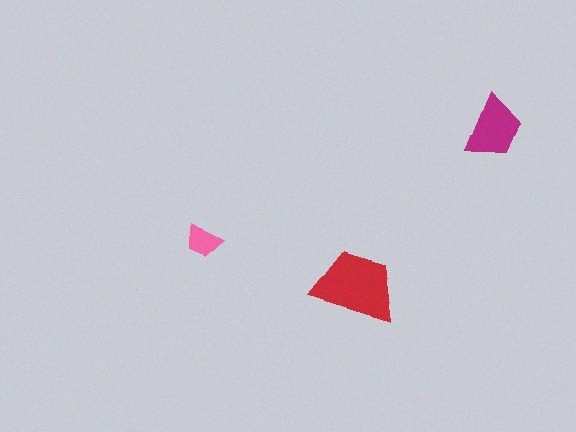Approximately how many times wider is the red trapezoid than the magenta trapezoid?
About 1.5 times wider.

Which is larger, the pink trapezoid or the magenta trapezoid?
The magenta one.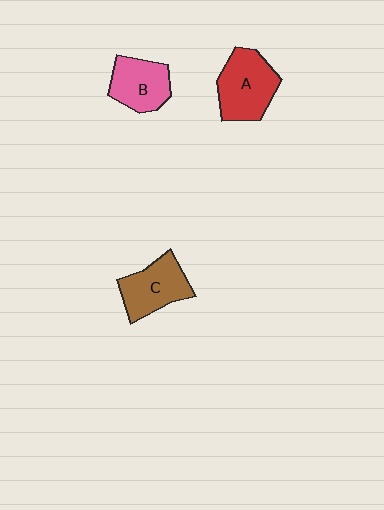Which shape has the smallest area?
Shape B (pink).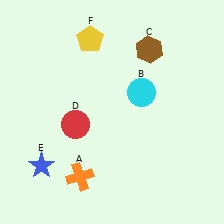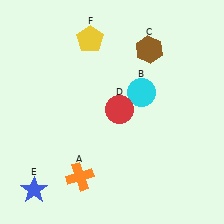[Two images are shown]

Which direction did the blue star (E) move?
The blue star (E) moved down.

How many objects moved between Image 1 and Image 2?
2 objects moved between the two images.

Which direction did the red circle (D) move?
The red circle (D) moved right.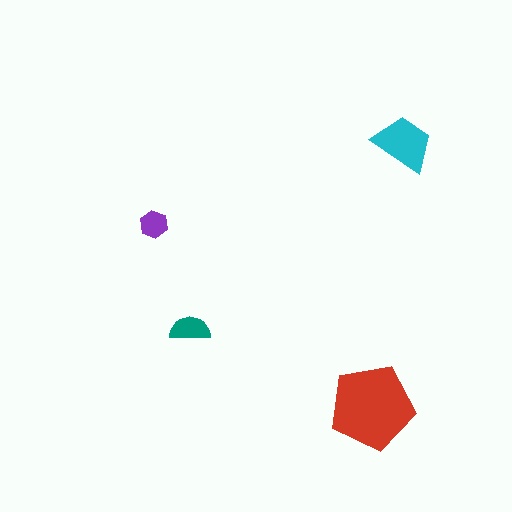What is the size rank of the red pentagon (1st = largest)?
1st.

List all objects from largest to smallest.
The red pentagon, the cyan trapezoid, the teal semicircle, the purple hexagon.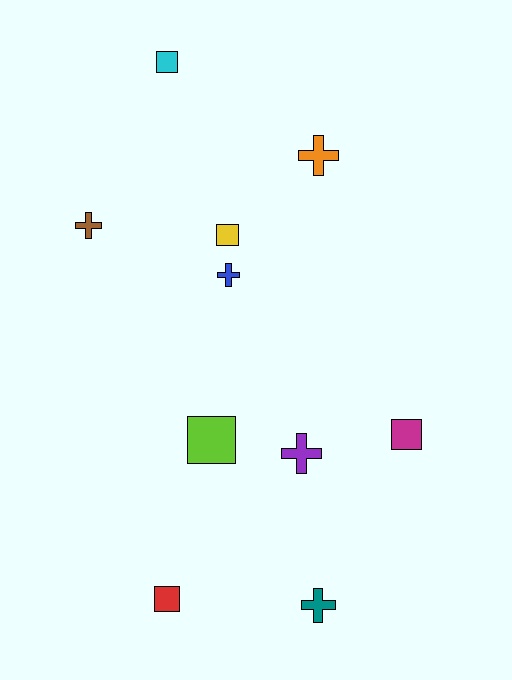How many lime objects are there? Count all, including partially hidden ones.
There is 1 lime object.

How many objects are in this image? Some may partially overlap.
There are 10 objects.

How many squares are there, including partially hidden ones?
There are 5 squares.